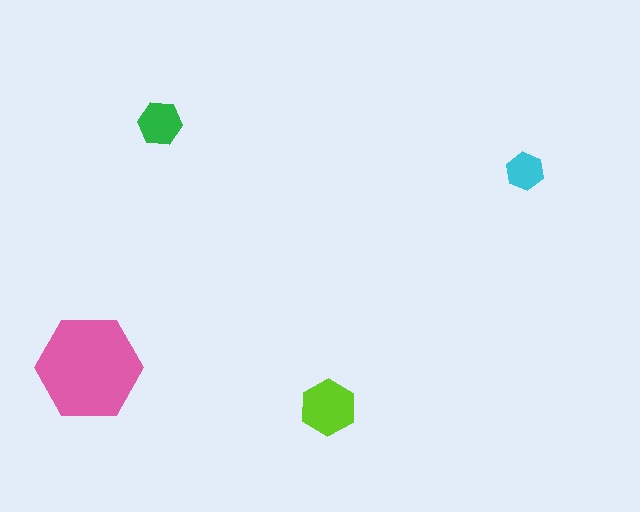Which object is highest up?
The green hexagon is topmost.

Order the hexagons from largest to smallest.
the pink one, the lime one, the green one, the cyan one.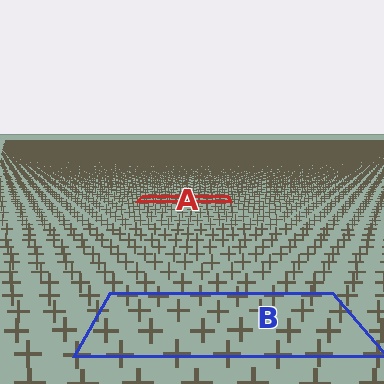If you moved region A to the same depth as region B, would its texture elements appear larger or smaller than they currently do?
They would appear larger. At a closer depth, the same texture elements are projected at a bigger on-screen size.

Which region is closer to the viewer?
Region B is closer. The texture elements there are larger and more spread out.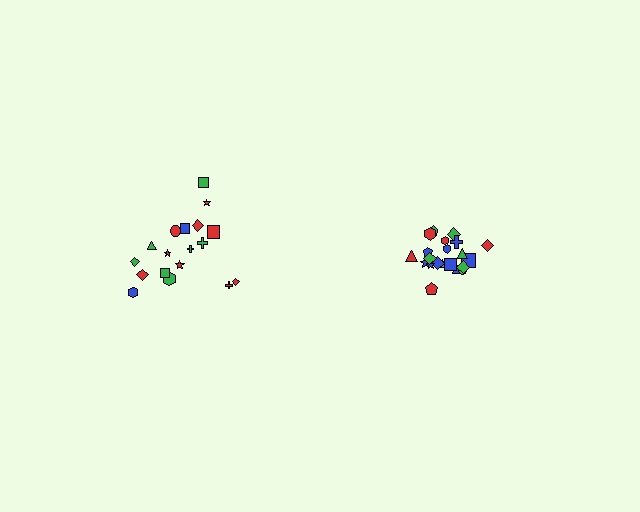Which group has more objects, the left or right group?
The right group.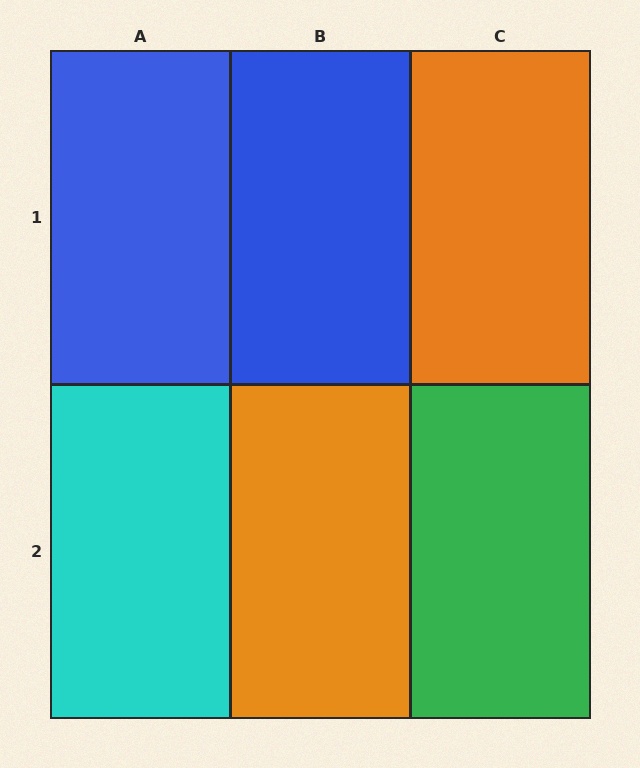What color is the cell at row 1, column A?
Blue.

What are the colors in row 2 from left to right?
Cyan, orange, green.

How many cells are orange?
2 cells are orange.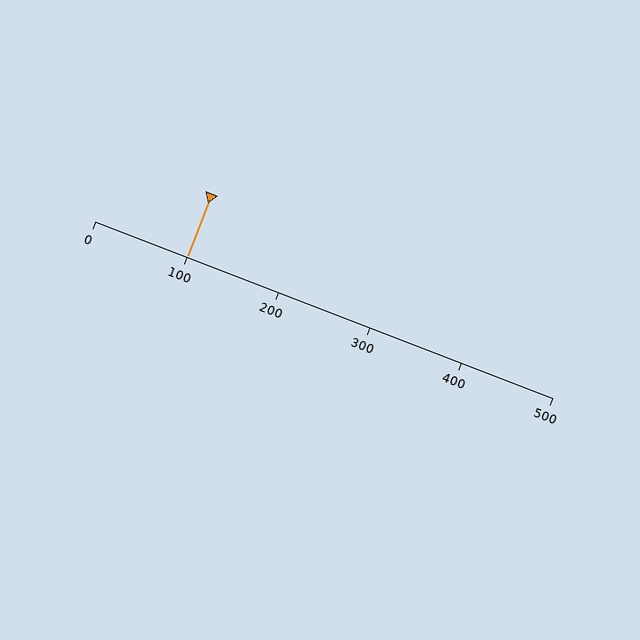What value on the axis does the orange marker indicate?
The marker indicates approximately 100.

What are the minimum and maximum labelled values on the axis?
The axis runs from 0 to 500.